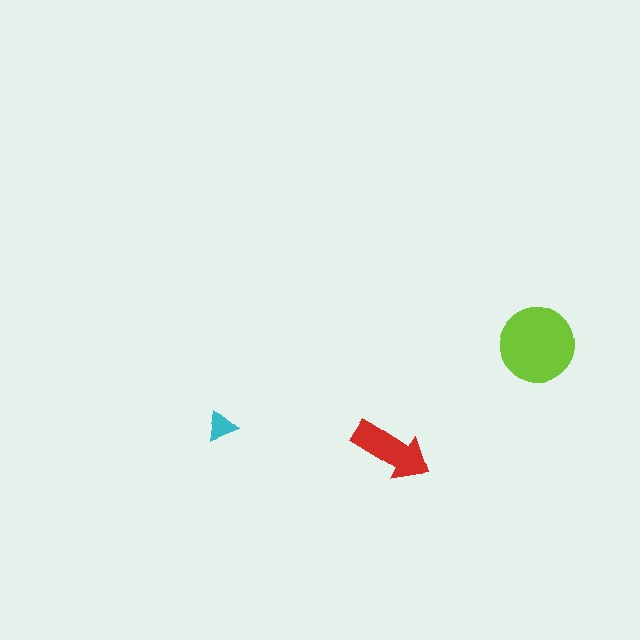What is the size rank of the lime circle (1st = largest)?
1st.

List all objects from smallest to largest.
The cyan triangle, the red arrow, the lime circle.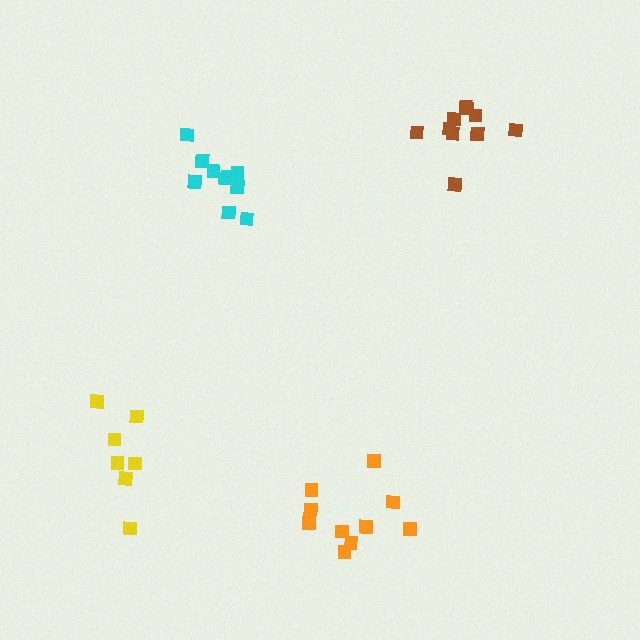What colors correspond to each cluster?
The clusters are colored: orange, yellow, cyan, brown.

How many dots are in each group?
Group 1: 10 dots, Group 2: 7 dots, Group 3: 10 dots, Group 4: 10 dots (37 total).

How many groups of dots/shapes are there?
There are 4 groups.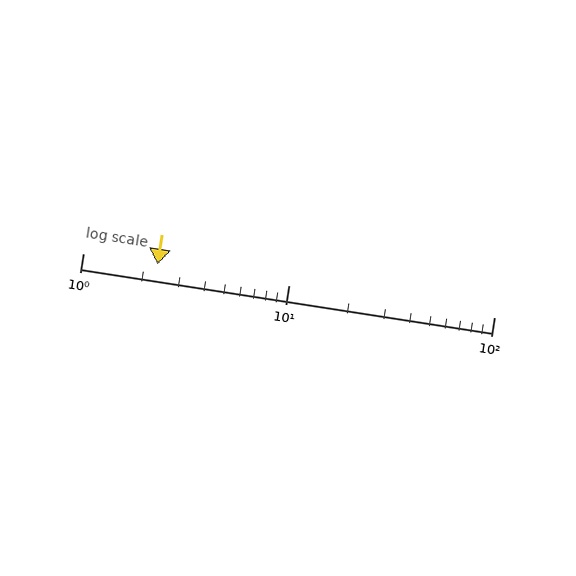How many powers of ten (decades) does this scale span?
The scale spans 2 decades, from 1 to 100.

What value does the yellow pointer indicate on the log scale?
The pointer indicates approximately 2.3.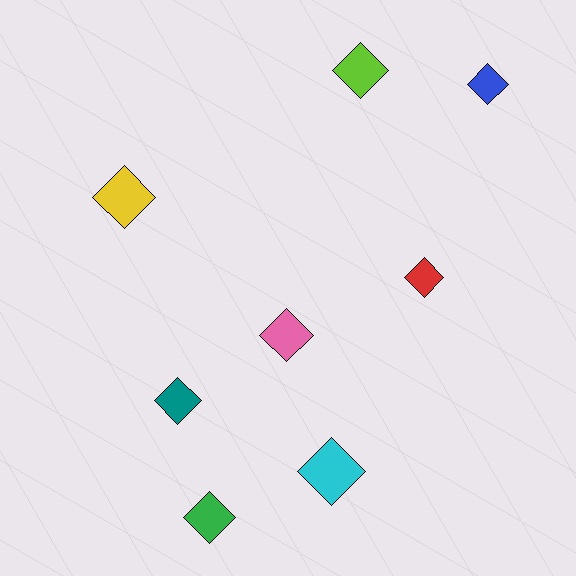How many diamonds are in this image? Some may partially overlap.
There are 8 diamonds.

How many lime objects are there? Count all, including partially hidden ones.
There is 1 lime object.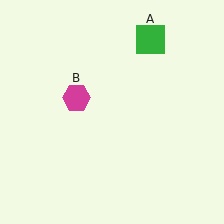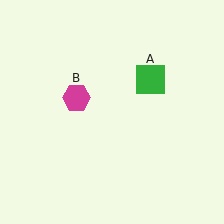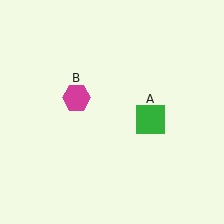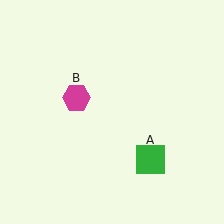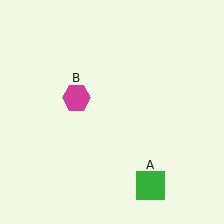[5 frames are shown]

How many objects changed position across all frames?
1 object changed position: green square (object A).